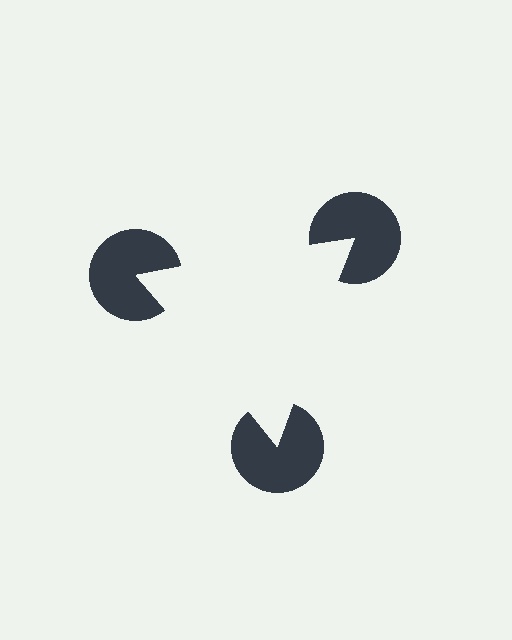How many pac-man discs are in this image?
There are 3 — one at each vertex of the illusory triangle.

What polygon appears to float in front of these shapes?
An illusory triangle — its edges are inferred from the aligned wedge cuts in the pac-man discs, not physically drawn.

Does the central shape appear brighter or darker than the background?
It typically appears slightly brighter than the background, even though no actual brightness change is drawn.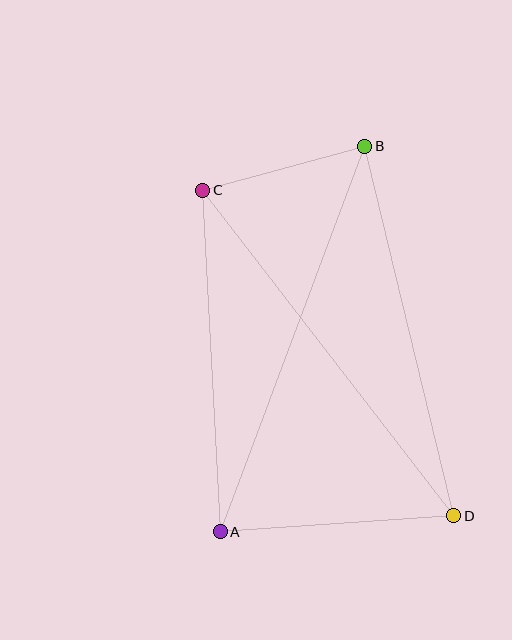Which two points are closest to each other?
Points B and C are closest to each other.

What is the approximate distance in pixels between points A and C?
The distance between A and C is approximately 342 pixels.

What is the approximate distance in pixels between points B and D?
The distance between B and D is approximately 380 pixels.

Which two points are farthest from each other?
Points A and B are farthest from each other.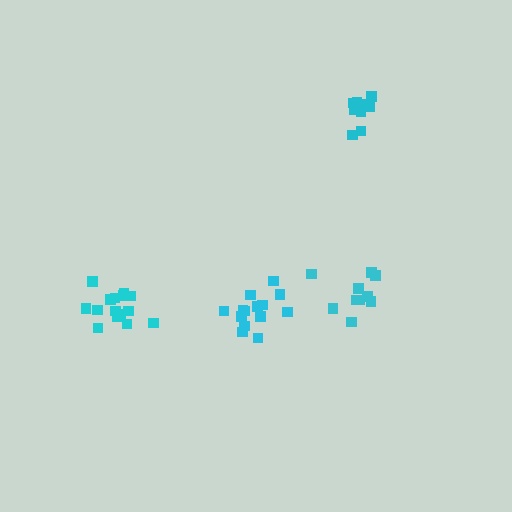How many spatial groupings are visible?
There are 4 spatial groupings.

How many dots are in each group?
Group 1: 10 dots, Group 2: 15 dots, Group 3: 14 dots, Group 4: 10 dots (49 total).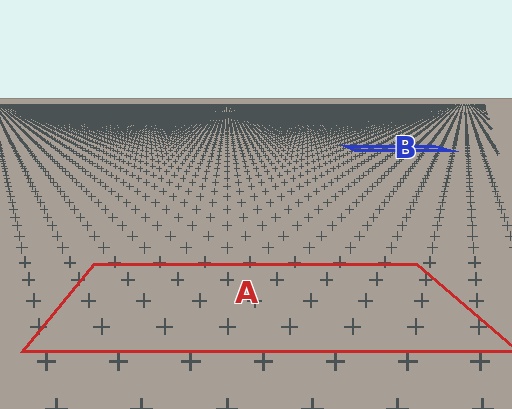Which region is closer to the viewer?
Region A is closer. The texture elements there are larger and more spread out.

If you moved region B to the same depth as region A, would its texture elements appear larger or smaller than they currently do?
They would appear larger. At a closer depth, the same texture elements are projected at a bigger on-screen size.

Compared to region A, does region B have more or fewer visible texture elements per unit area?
Region B has more texture elements per unit area — they are packed more densely because it is farther away.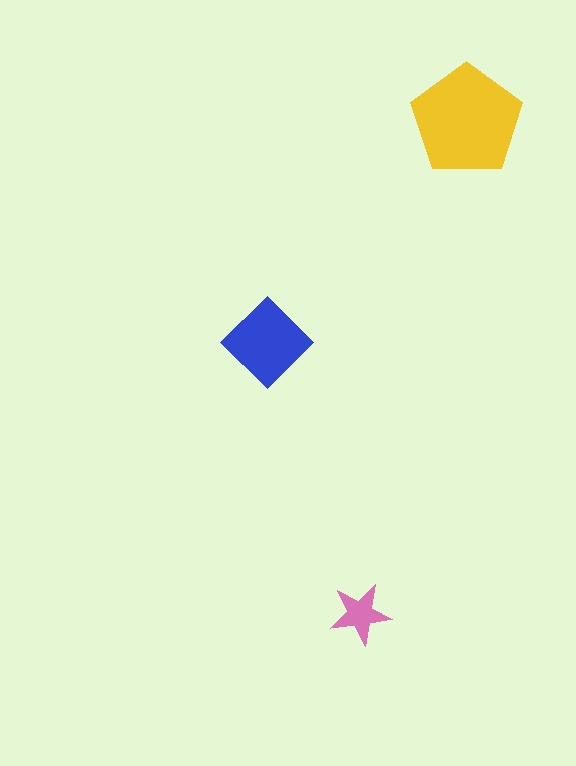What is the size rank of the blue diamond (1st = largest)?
2nd.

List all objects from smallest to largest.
The pink star, the blue diamond, the yellow pentagon.